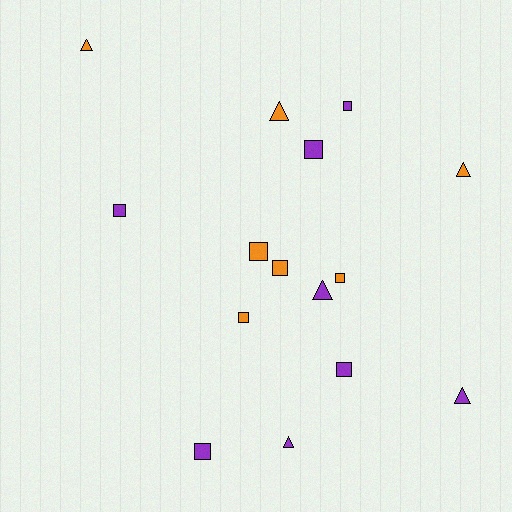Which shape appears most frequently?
Square, with 9 objects.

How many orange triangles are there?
There are 3 orange triangles.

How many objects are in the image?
There are 15 objects.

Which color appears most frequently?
Purple, with 8 objects.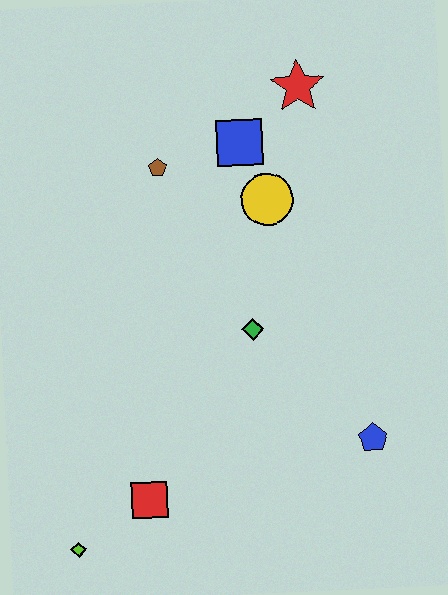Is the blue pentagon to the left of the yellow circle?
No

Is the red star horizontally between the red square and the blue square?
No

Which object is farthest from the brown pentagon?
The lime diamond is farthest from the brown pentagon.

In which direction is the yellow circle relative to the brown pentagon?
The yellow circle is to the right of the brown pentagon.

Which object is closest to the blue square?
The yellow circle is closest to the blue square.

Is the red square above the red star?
No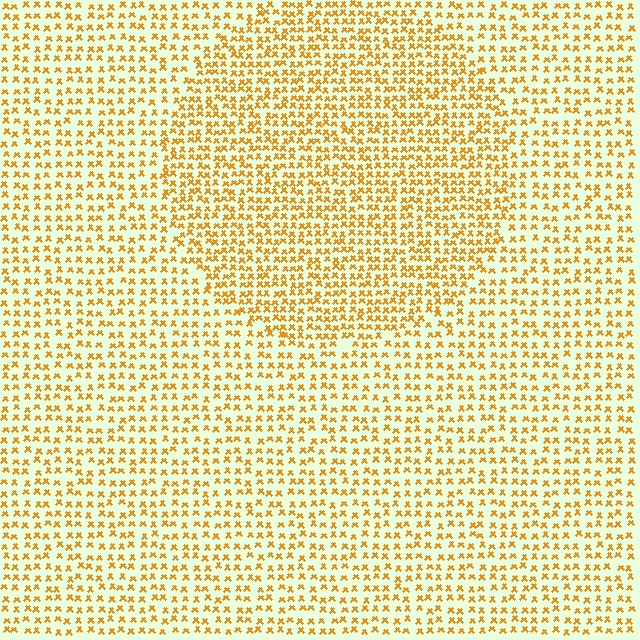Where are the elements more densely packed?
The elements are more densely packed inside the circle boundary.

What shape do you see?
I see a circle.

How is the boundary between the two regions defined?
The boundary is defined by a change in element density (approximately 1.6x ratio). All elements are the same color, size, and shape.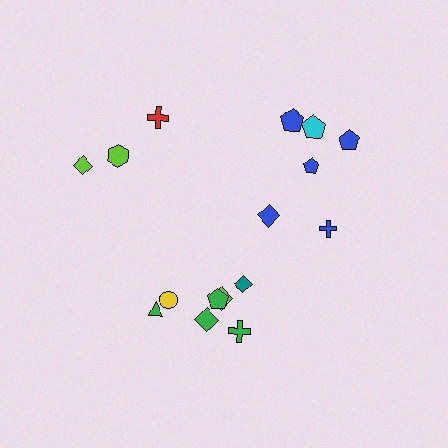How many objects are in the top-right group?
There are 6 objects.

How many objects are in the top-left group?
There are 3 objects.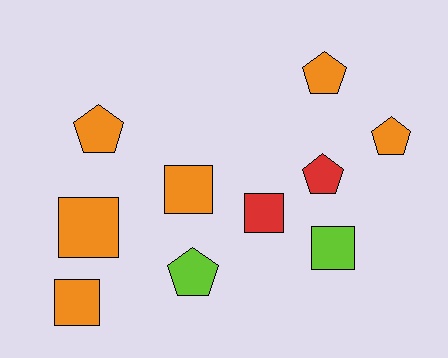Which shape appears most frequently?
Pentagon, with 5 objects.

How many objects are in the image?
There are 10 objects.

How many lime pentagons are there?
There is 1 lime pentagon.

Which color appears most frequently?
Orange, with 6 objects.